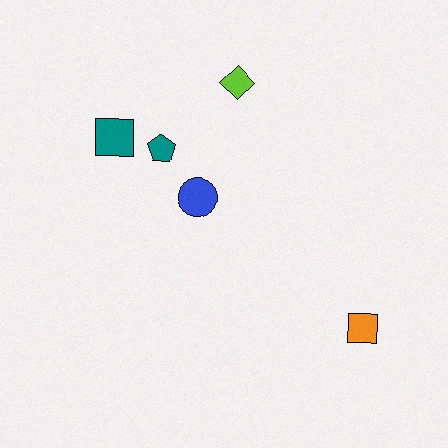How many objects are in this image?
There are 5 objects.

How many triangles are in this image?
There are no triangles.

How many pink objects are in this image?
There are no pink objects.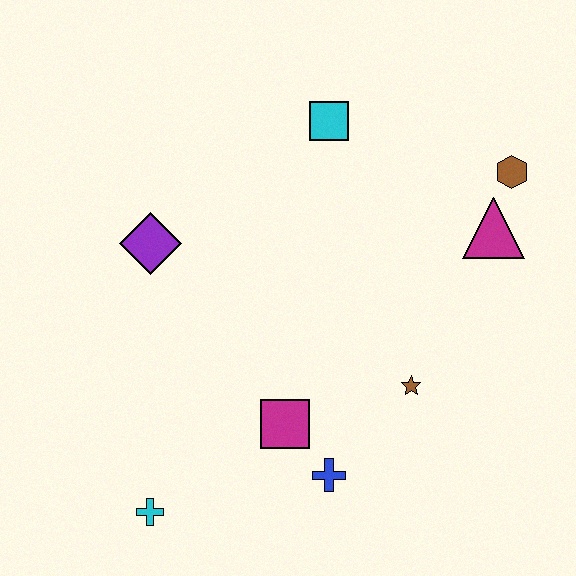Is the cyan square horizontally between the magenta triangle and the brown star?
No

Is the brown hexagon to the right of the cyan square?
Yes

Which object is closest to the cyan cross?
The magenta square is closest to the cyan cross.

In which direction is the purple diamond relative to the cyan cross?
The purple diamond is above the cyan cross.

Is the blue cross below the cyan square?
Yes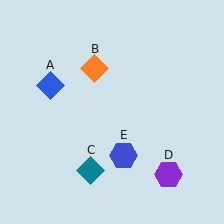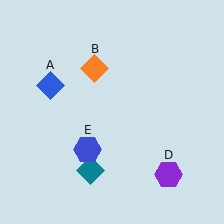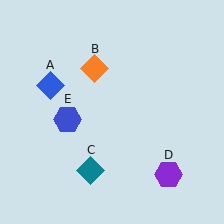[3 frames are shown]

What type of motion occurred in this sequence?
The blue hexagon (object E) rotated clockwise around the center of the scene.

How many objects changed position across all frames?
1 object changed position: blue hexagon (object E).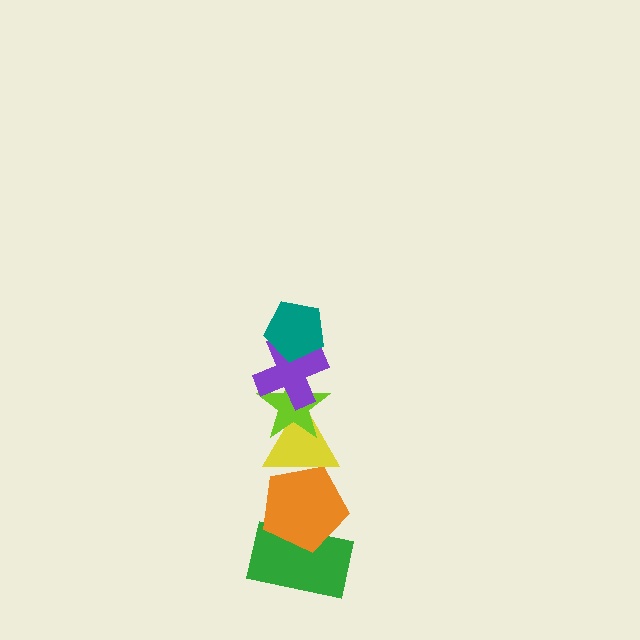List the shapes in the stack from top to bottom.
From top to bottom: the teal pentagon, the purple cross, the lime star, the yellow triangle, the orange pentagon, the green rectangle.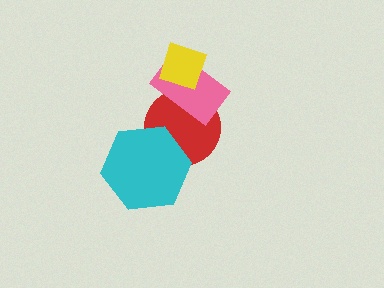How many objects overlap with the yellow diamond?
1 object overlaps with the yellow diamond.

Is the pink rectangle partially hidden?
Yes, it is partially covered by another shape.